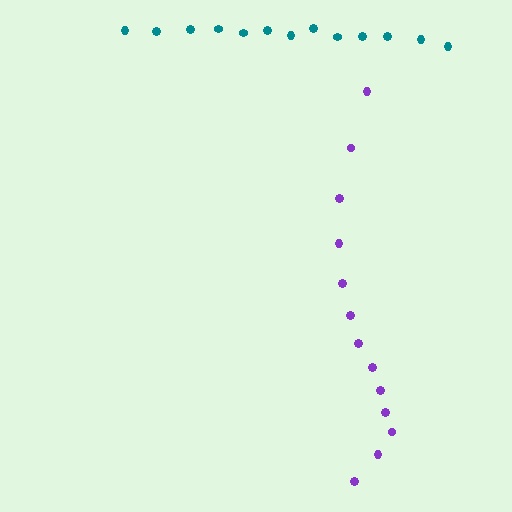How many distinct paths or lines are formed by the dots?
There are 2 distinct paths.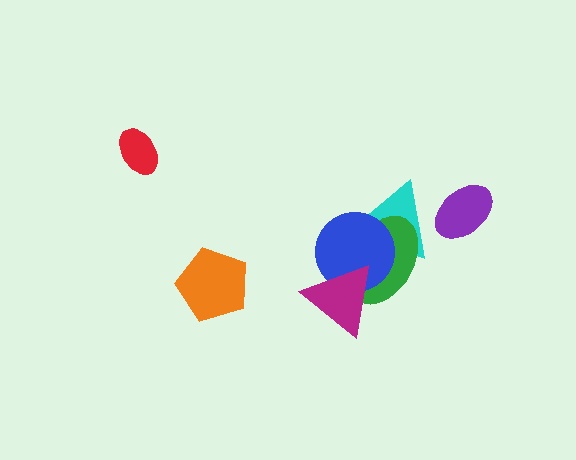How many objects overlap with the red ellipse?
0 objects overlap with the red ellipse.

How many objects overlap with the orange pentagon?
0 objects overlap with the orange pentagon.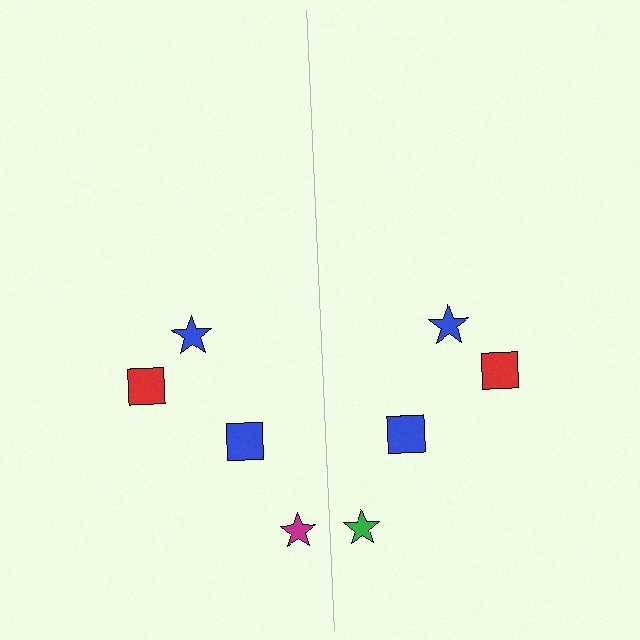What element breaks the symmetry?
The green star on the right side breaks the symmetry — its mirror counterpart is magenta.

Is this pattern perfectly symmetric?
No, the pattern is not perfectly symmetric. The green star on the right side breaks the symmetry — its mirror counterpart is magenta.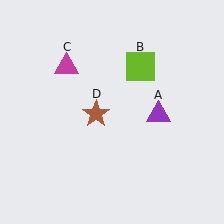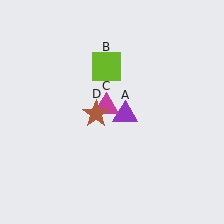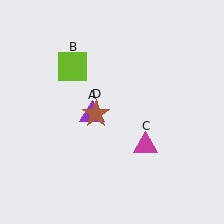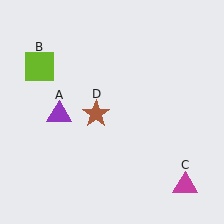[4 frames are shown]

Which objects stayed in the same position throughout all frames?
Brown star (object D) remained stationary.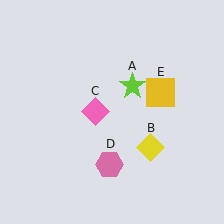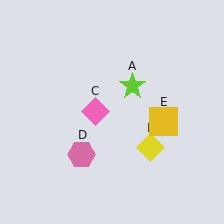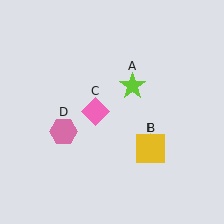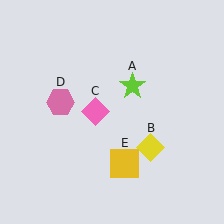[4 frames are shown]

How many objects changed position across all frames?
2 objects changed position: pink hexagon (object D), yellow square (object E).